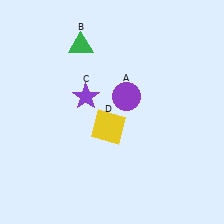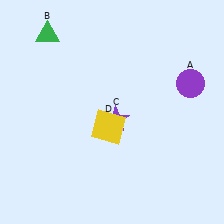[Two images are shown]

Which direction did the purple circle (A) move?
The purple circle (A) moved right.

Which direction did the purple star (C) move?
The purple star (C) moved right.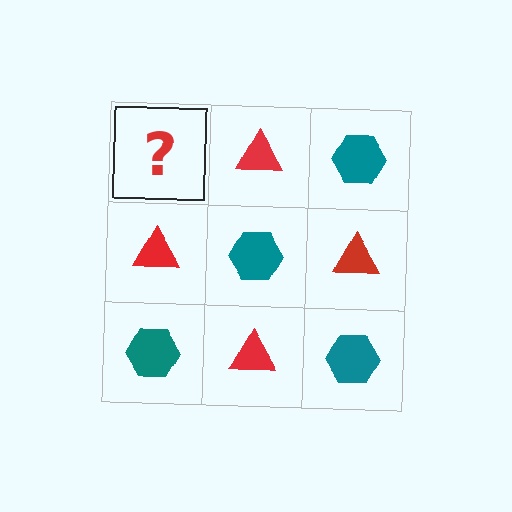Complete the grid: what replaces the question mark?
The question mark should be replaced with a teal hexagon.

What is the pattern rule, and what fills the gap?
The rule is that it alternates teal hexagon and red triangle in a checkerboard pattern. The gap should be filled with a teal hexagon.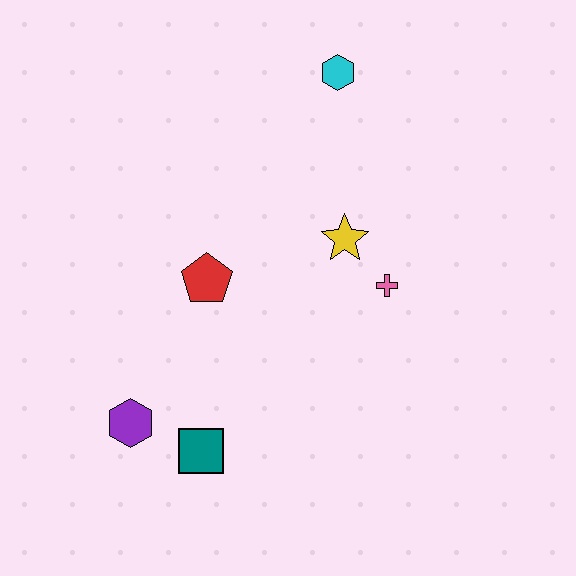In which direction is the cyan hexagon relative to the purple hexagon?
The cyan hexagon is above the purple hexagon.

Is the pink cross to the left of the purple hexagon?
No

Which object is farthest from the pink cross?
The purple hexagon is farthest from the pink cross.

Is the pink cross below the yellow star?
Yes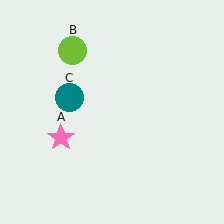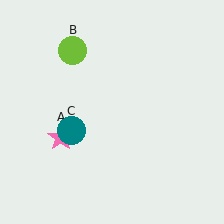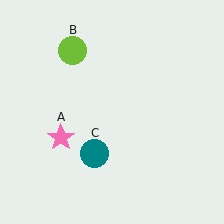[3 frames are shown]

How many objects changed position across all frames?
1 object changed position: teal circle (object C).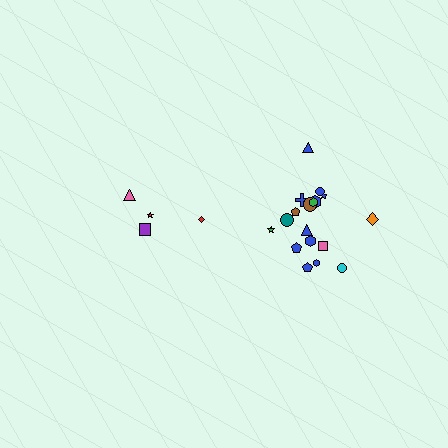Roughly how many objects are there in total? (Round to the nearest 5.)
Roughly 20 objects in total.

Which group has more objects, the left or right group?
The right group.